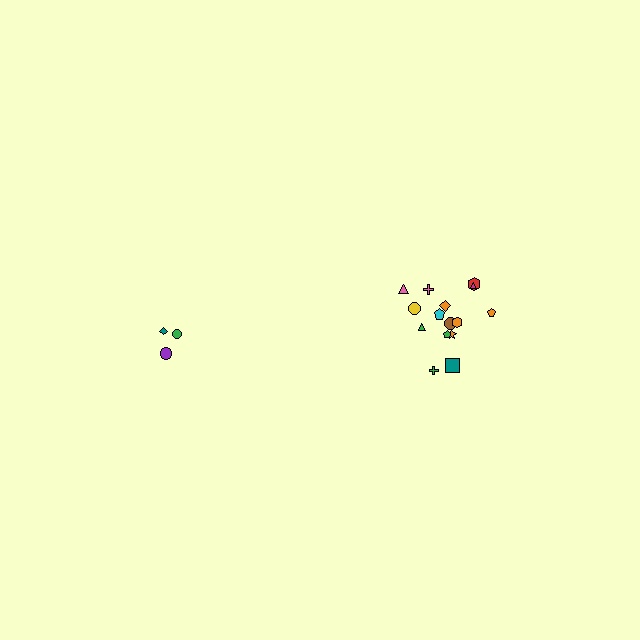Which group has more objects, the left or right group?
The right group.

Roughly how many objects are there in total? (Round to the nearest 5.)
Roughly 20 objects in total.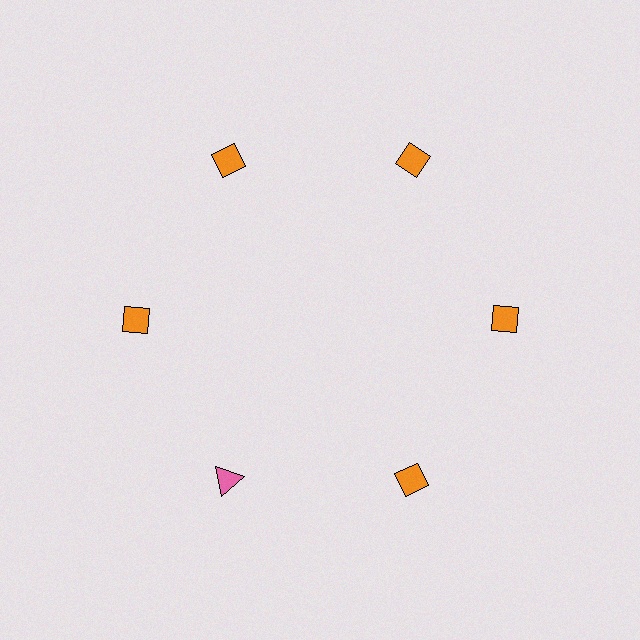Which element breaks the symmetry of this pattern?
The pink triangle at roughly the 7 o'clock position breaks the symmetry. All other shapes are orange diamonds.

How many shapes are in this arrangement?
There are 6 shapes arranged in a ring pattern.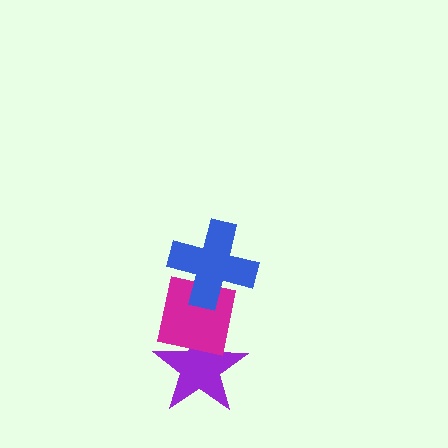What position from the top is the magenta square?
The magenta square is 2nd from the top.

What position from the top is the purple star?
The purple star is 3rd from the top.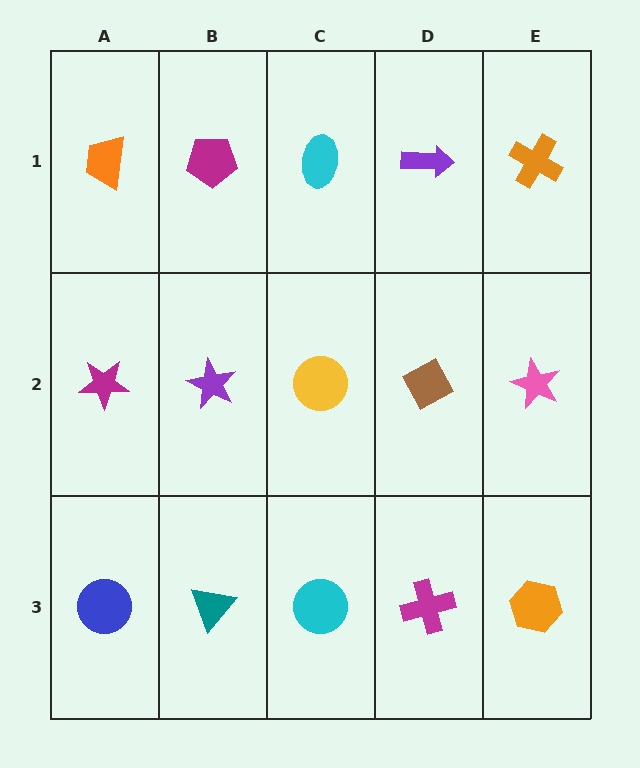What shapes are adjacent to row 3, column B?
A purple star (row 2, column B), a blue circle (row 3, column A), a cyan circle (row 3, column C).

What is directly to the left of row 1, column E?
A purple arrow.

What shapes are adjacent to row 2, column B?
A magenta pentagon (row 1, column B), a teal triangle (row 3, column B), a magenta star (row 2, column A), a yellow circle (row 2, column C).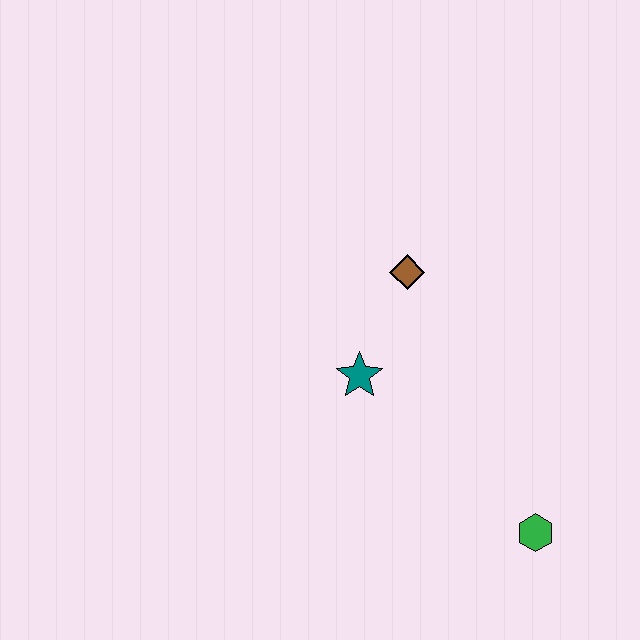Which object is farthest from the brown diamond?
The green hexagon is farthest from the brown diamond.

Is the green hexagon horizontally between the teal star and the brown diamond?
No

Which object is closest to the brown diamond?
The teal star is closest to the brown diamond.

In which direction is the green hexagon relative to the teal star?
The green hexagon is to the right of the teal star.